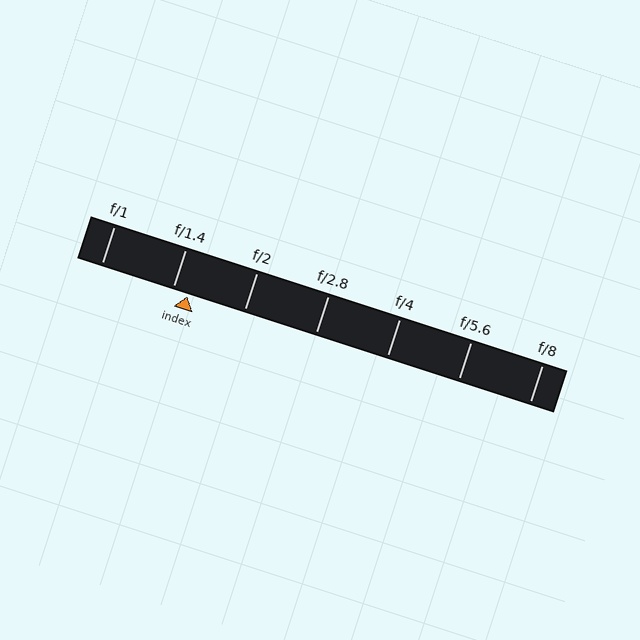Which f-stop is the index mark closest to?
The index mark is closest to f/1.4.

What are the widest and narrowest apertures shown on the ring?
The widest aperture shown is f/1 and the narrowest is f/8.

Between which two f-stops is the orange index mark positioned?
The index mark is between f/1.4 and f/2.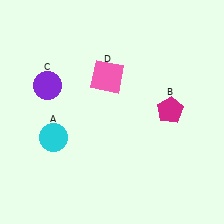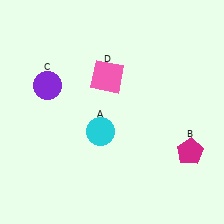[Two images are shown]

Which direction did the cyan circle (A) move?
The cyan circle (A) moved right.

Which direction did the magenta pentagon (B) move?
The magenta pentagon (B) moved down.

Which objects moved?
The objects that moved are: the cyan circle (A), the magenta pentagon (B).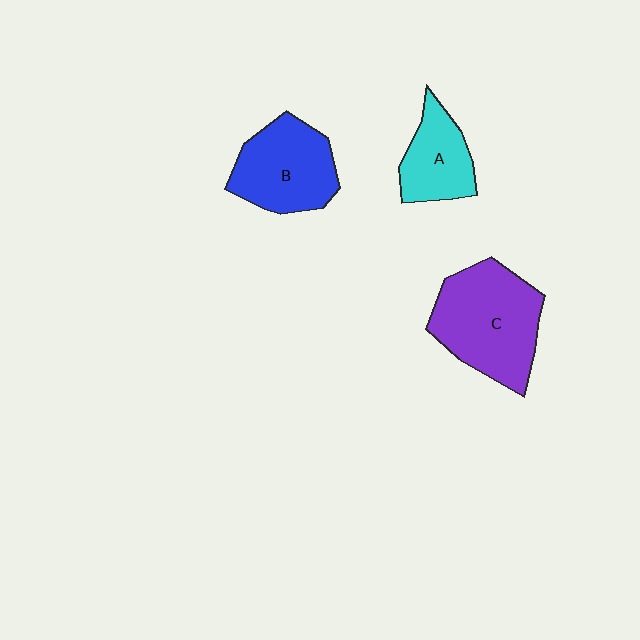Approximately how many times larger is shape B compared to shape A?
Approximately 1.4 times.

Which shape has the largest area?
Shape C (purple).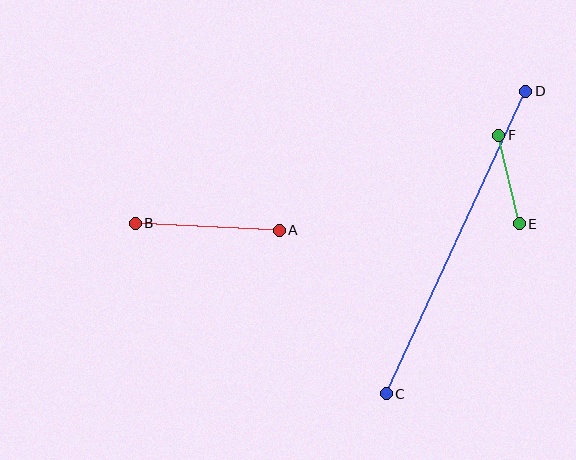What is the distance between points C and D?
The distance is approximately 333 pixels.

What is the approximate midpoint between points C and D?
The midpoint is at approximately (456, 242) pixels.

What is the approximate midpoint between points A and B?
The midpoint is at approximately (207, 227) pixels.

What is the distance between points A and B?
The distance is approximately 144 pixels.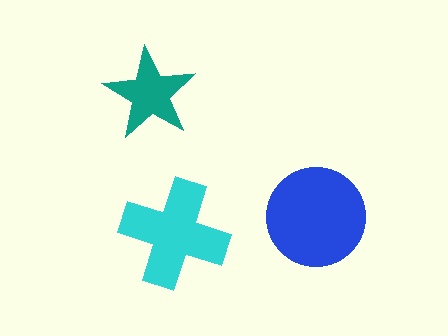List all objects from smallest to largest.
The teal star, the cyan cross, the blue circle.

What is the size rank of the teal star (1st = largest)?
3rd.